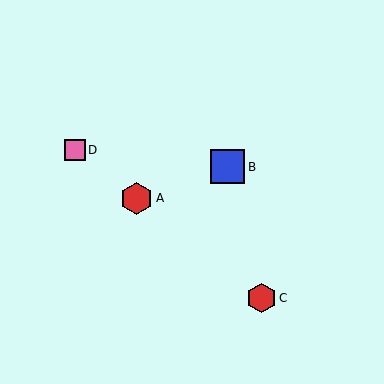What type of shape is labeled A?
Shape A is a red hexagon.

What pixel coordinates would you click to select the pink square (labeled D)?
Click at (75, 150) to select the pink square D.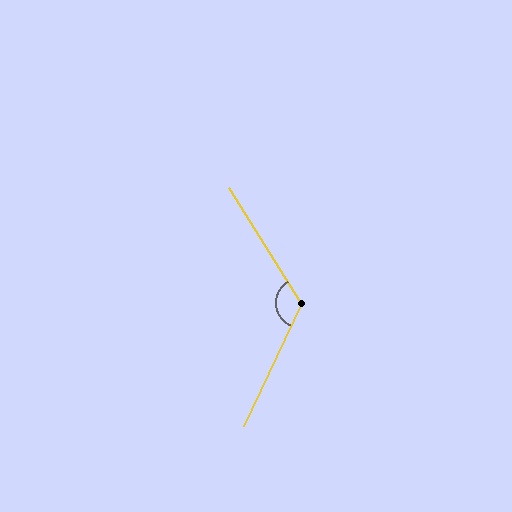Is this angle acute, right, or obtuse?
It is obtuse.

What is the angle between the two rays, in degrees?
Approximately 122 degrees.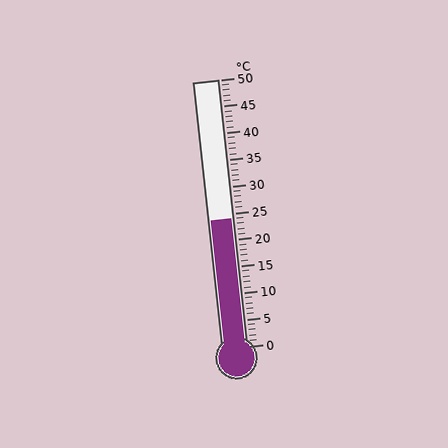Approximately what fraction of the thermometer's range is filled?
The thermometer is filled to approximately 50% of its range.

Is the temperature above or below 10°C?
The temperature is above 10°C.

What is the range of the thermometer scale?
The thermometer scale ranges from 0°C to 50°C.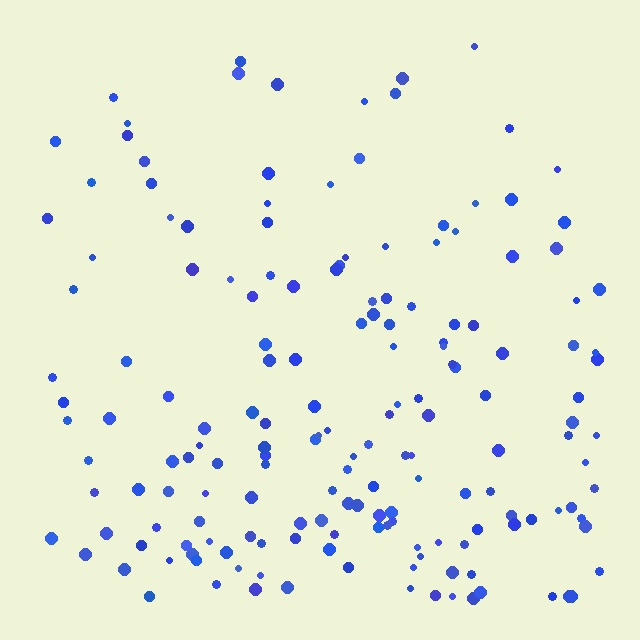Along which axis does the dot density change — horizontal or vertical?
Vertical.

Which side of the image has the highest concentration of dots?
The bottom.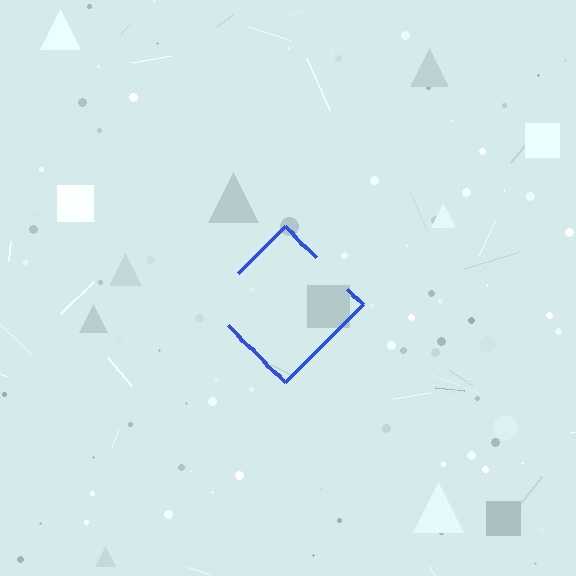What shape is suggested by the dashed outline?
The dashed outline suggests a diamond.